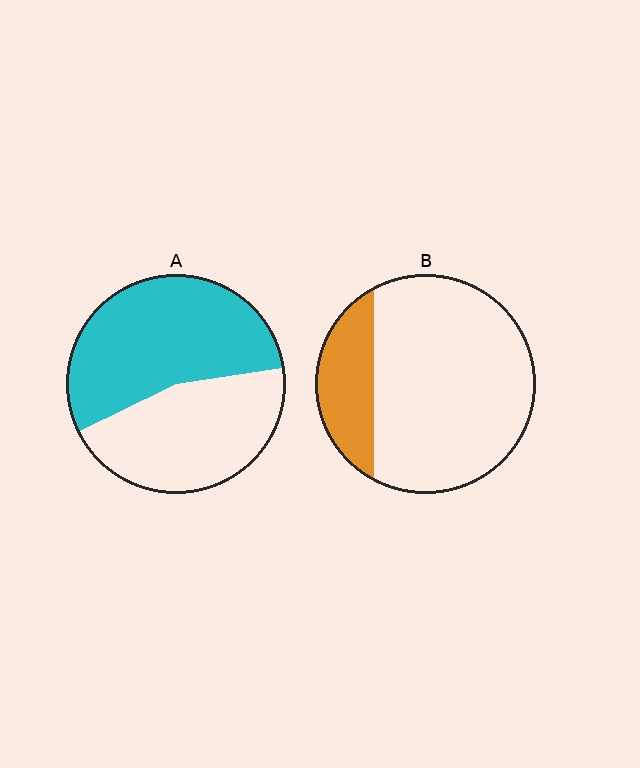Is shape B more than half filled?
No.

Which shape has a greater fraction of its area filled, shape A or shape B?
Shape A.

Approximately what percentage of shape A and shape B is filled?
A is approximately 55% and B is approximately 20%.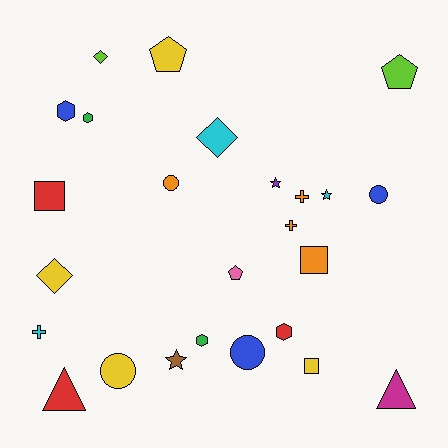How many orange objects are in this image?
There are 4 orange objects.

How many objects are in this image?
There are 25 objects.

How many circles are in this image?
There are 4 circles.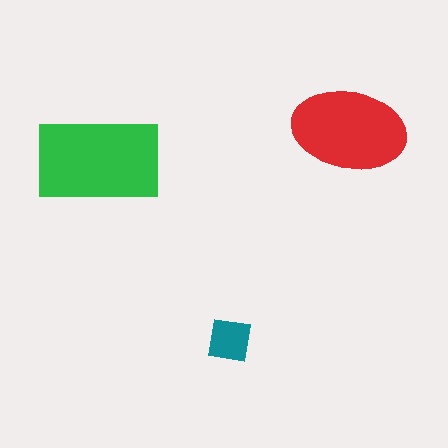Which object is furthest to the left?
The green rectangle is leftmost.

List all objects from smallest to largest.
The teal square, the red ellipse, the green rectangle.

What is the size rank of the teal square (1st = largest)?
3rd.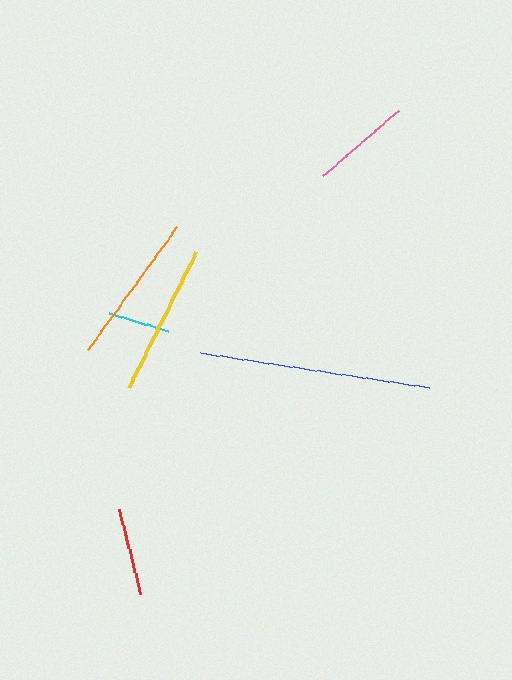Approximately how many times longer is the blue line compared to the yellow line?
The blue line is approximately 1.5 times the length of the yellow line.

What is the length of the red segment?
The red segment is approximately 88 pixels long.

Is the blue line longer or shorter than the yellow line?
The blue line is longer than the yellow line.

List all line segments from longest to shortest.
From longest to shortest: blue, yellow, orange, pink, red, cyan.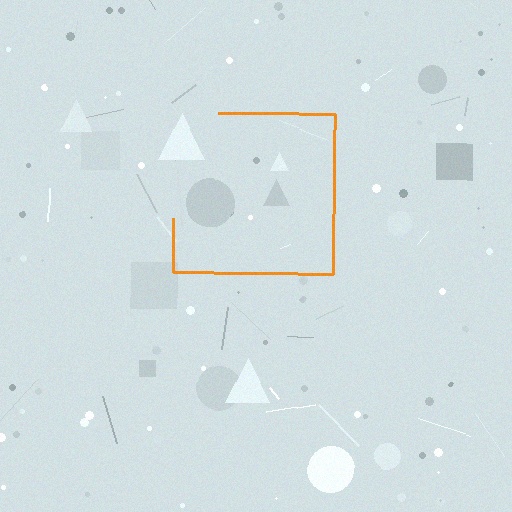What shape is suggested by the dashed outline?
The dashed outline suggests a square.